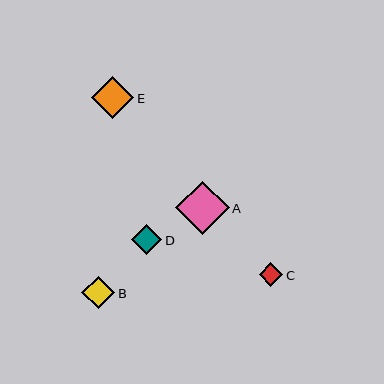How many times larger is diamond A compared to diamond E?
Diamond A is approximately 1.3 times the size of diamond E.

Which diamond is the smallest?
Diamond C is the smallest with a size of approximately 24 pixels.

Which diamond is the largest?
Diamond A is the largest with a size of approximately 54 pixels.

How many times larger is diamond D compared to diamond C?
Diamond D is approximately 1.3 times the size of diamond C.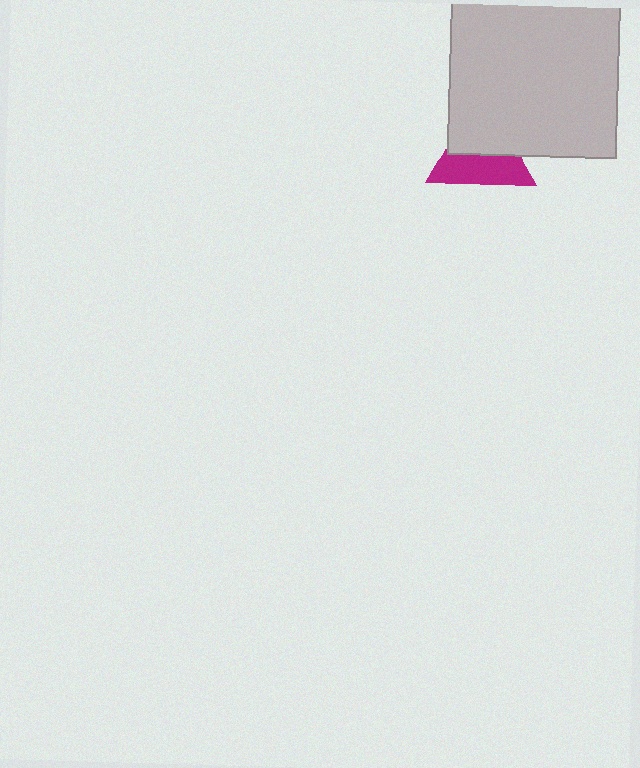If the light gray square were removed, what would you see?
You would see the complete magenta triangle.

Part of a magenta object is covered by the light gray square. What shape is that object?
It is a triangle.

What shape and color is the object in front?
The object in front is a light gray square.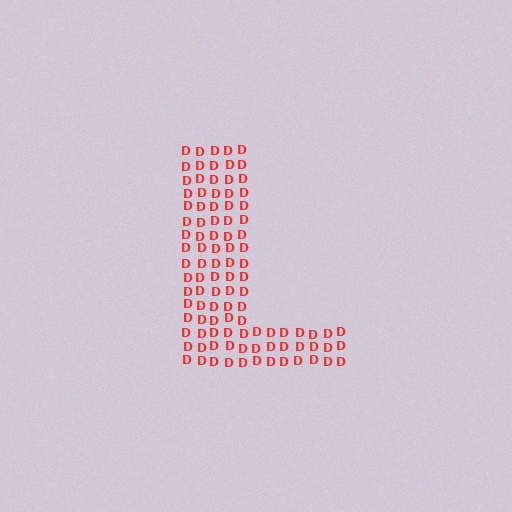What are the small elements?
The small elements are letter D's.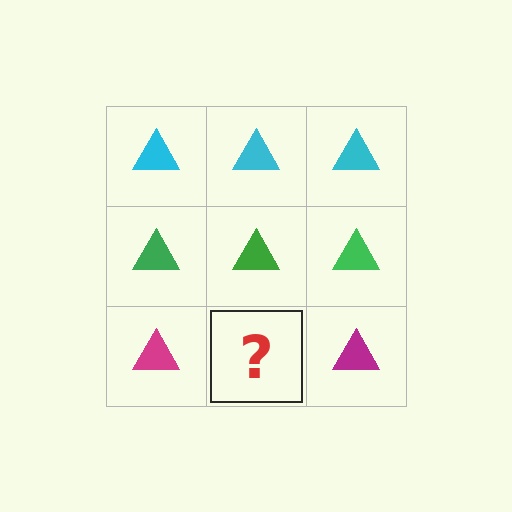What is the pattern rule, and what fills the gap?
The rule is that each row has a consistent color. The gap should be filled with a magenta triangle.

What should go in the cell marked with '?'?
The missing cell should contain a magenta triangle.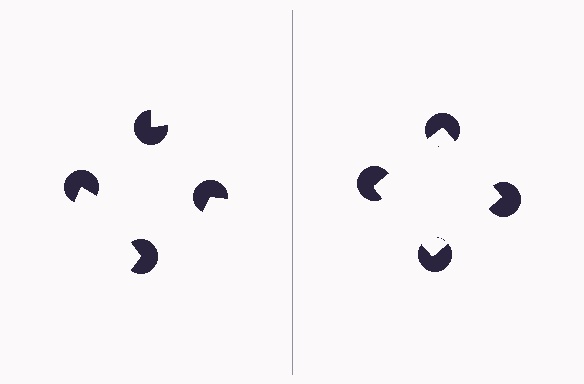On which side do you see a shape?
An illusory square appears on the right side. On the left side the wedge cuts are rotated, so no coherent shape forms.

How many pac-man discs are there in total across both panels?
8 — 4 on each side.